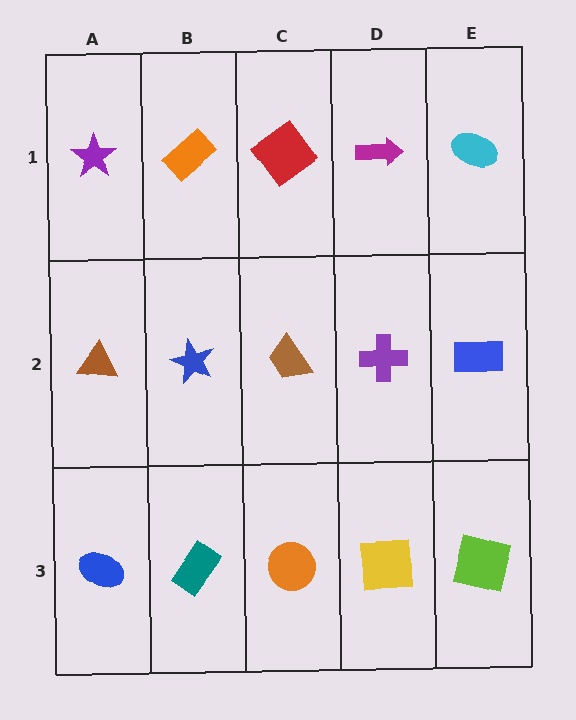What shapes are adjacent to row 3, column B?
A blue star (row 2, column B), a blue ellipse (row 3, column A), an orange circle (row 3, column C).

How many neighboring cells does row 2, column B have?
4.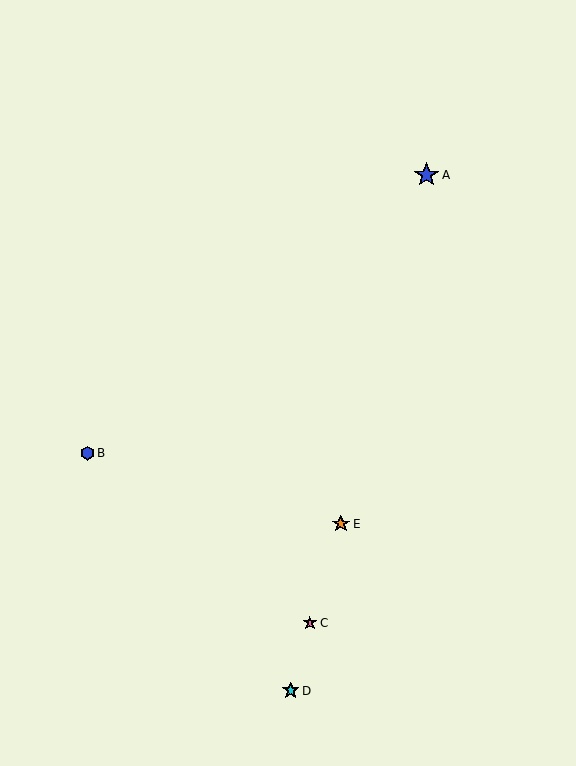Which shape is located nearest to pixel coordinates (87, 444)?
The blue hexagon (labeled B) at (87, 453) is nearest to that location.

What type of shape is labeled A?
Shape A is a blue star.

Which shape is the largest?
The blue star (labeled A) is the largest.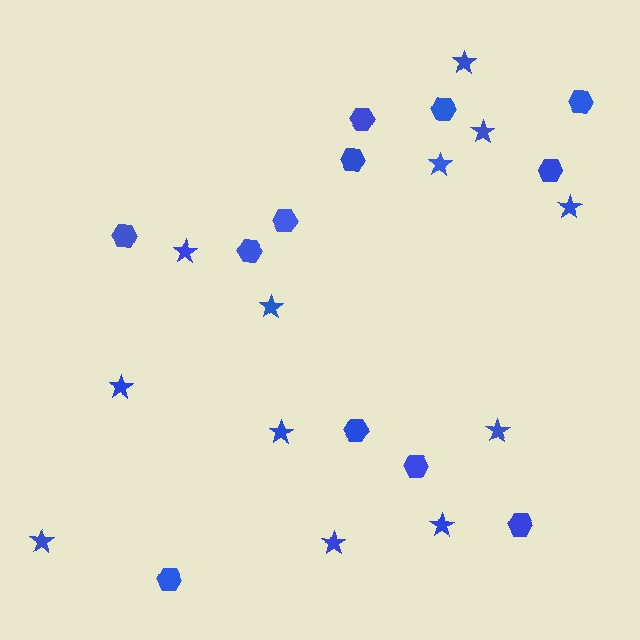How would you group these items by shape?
There are 2 groups: one group of hexagons (12) and one group of stars (12).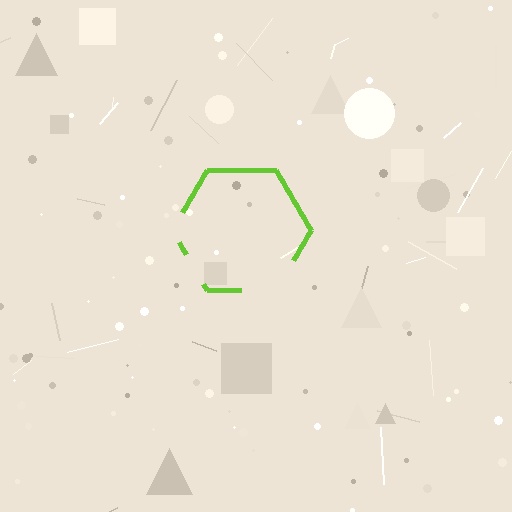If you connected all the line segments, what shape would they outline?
They would outline a hexagon.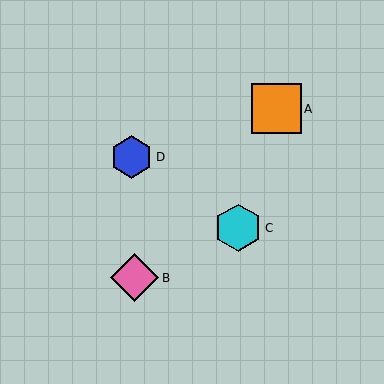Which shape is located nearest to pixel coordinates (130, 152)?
The blue hexagon (labeled D) at (132, 157) is nearest to that location.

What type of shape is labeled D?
Shape D is a blue hexagon.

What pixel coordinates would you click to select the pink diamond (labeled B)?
Click at (134, 278) to select the pink diamond B.